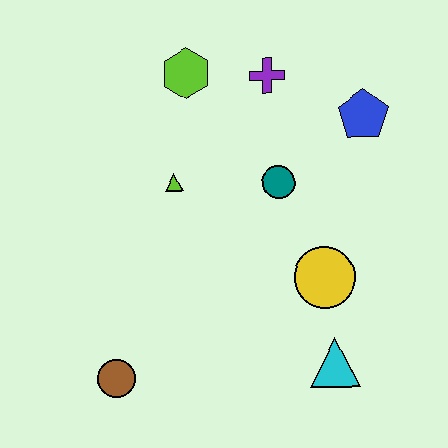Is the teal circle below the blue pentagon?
Yes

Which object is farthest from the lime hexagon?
The cyan triangle is farthest from the lime hexagon.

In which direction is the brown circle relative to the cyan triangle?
The brown circle is to the left of the cyan triangle.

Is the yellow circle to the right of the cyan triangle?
No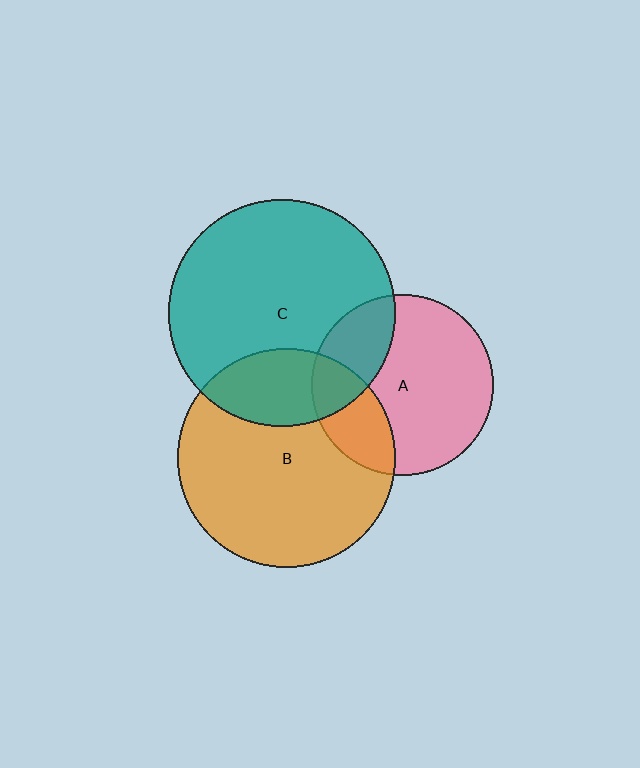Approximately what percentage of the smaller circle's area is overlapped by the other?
Approximately 25%.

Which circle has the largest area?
Circle C (teal).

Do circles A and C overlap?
Yes.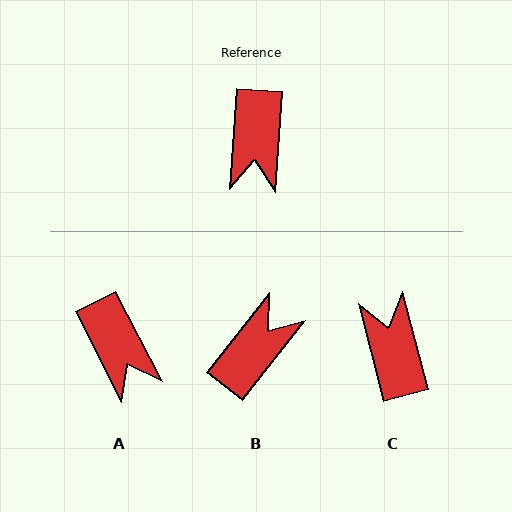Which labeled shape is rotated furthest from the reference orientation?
C, about 161 degrees away.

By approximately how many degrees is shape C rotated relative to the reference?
Approximately 161 degrees clockwise.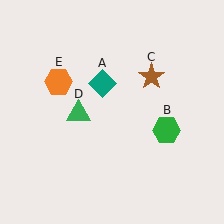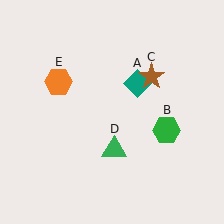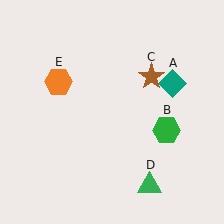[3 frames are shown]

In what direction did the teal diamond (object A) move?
The teal diamond (object A) moved right.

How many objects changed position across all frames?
2 objects changed position: teal diamond (object A), green triangle (object D).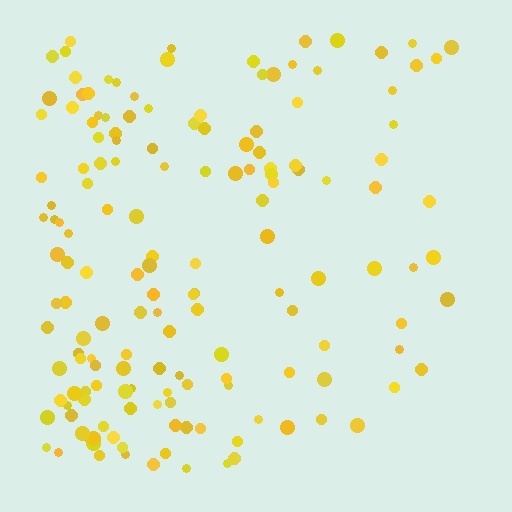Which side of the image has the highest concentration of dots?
The left.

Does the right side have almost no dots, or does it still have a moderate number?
Still a moderate number, just noticeably fewer than the left.